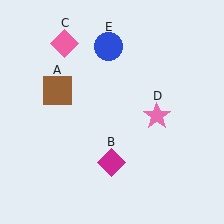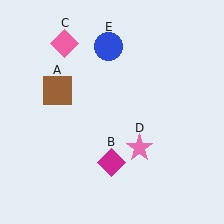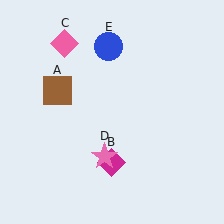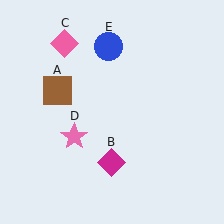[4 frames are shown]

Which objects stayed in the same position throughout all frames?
Brown square (object A) and magenta diamond (object B) and pink diamond (object C) and blue circle (object E) remained stationary.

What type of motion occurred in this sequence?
The pink star (object D) rotated clockwise around the center of the scene.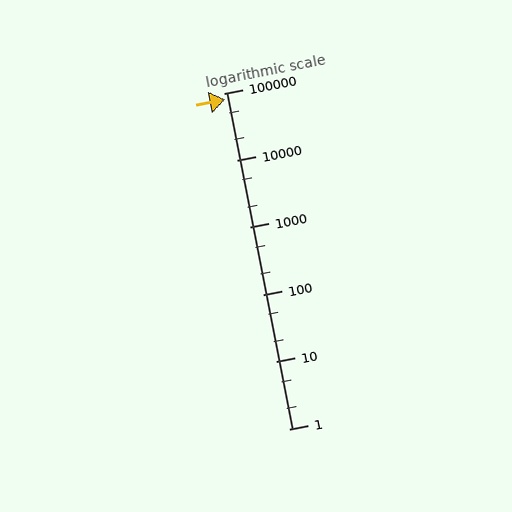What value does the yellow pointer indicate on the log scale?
The pointer indicates approximately 80000.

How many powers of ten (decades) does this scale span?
The scale spans 5 decades, from 1 to 100000.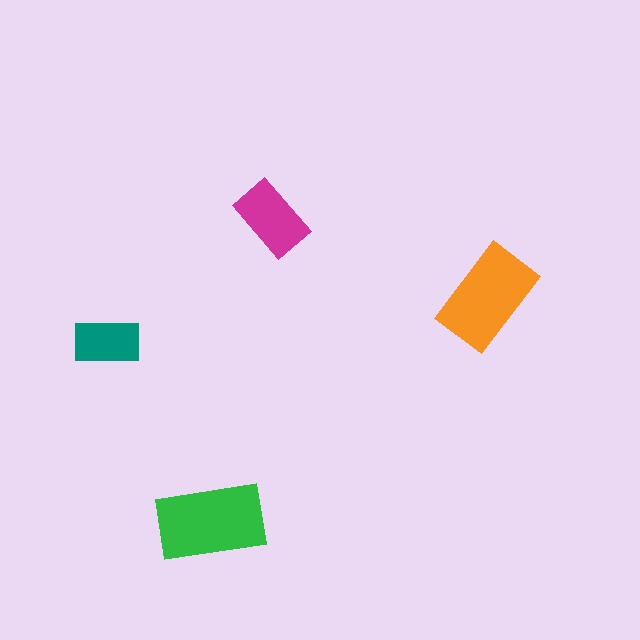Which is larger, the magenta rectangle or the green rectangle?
The green one.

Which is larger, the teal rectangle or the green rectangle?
The green one.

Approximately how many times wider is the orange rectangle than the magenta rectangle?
About 1.5 times wider.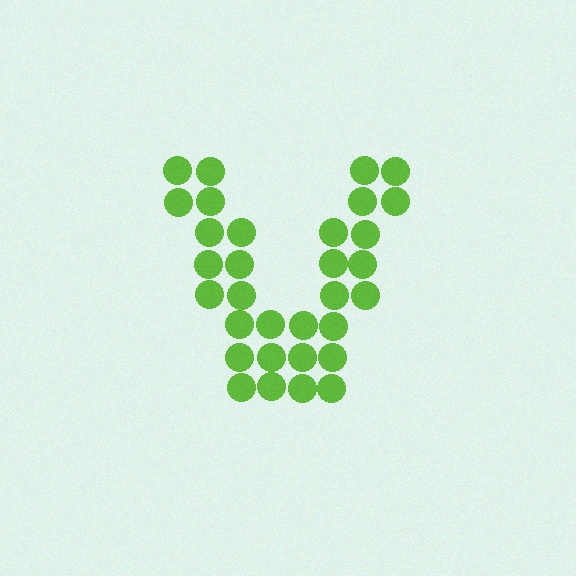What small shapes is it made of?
It is made of small circles.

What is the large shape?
The large shape is the letter V.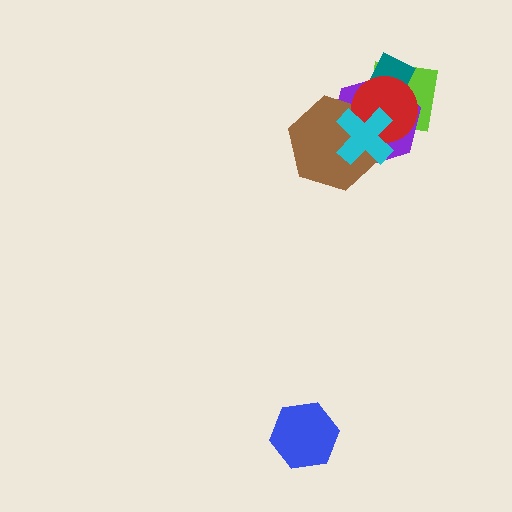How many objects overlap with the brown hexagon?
3 objects overlap with the brown hexagon.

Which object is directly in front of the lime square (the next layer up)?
The purple hexagon is directly in front of the lime square.